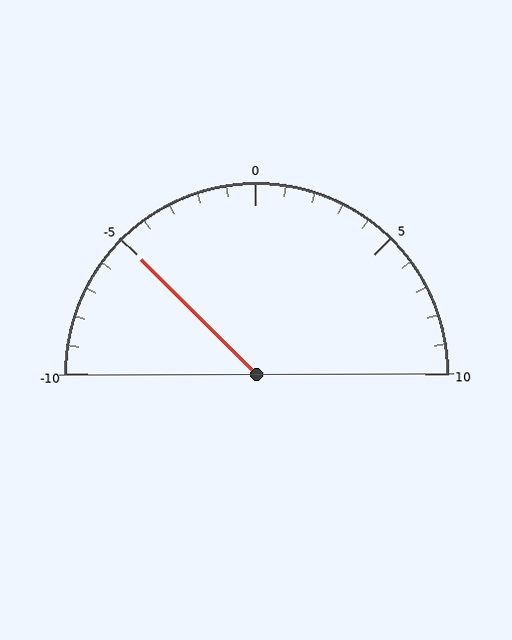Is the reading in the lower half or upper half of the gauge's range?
The reading is in the lower half of the range (-10 to 10).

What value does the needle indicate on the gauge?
The needle indicates approximately -5.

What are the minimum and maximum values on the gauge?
The gauge ranges from -10 to 10.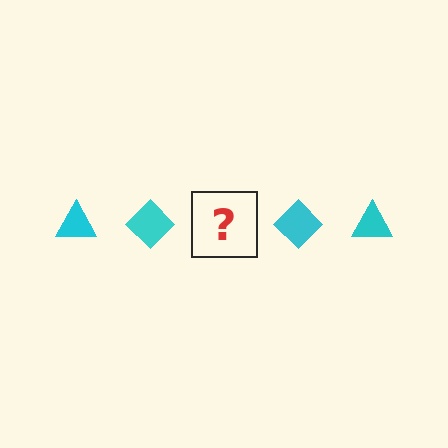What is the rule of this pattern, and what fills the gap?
The rule is that the pattern cycles through triangle, diamond shapes in cyan. The gap should be filled with a cyan triangle.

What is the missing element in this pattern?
The missing element is a cyan triangle.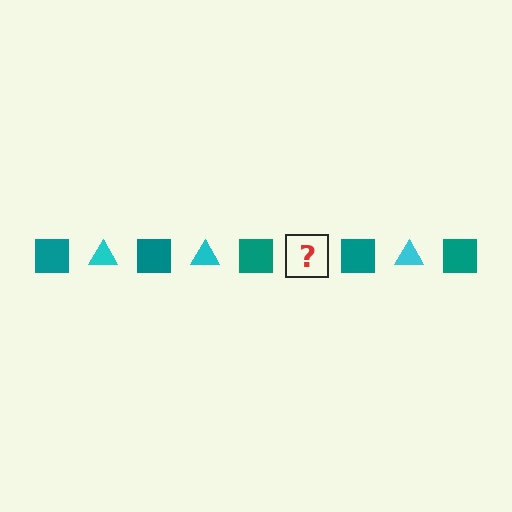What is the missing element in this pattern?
The missing element is a cyan triangle.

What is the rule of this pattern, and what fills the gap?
The rule is that the pattern alternates between teal square and cyan triangle. The gap should be filled with a cyan triangle.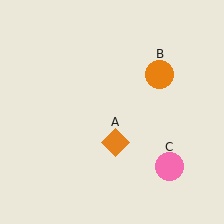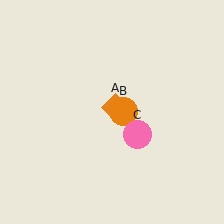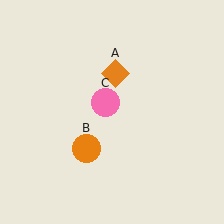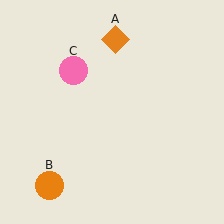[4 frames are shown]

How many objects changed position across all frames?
3 objects changed position: orange diamond (object A), orange circle (object B), pink circle (object C).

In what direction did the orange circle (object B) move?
The orange circle (object B) moved down and to the left.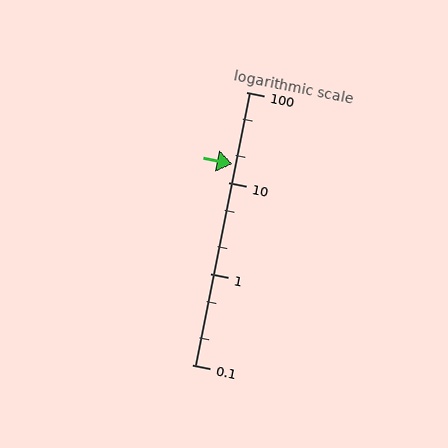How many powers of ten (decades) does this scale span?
The scale spans 3 decades, from 0.1 to 100.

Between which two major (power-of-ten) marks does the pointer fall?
The pointer is between 10 and 100.